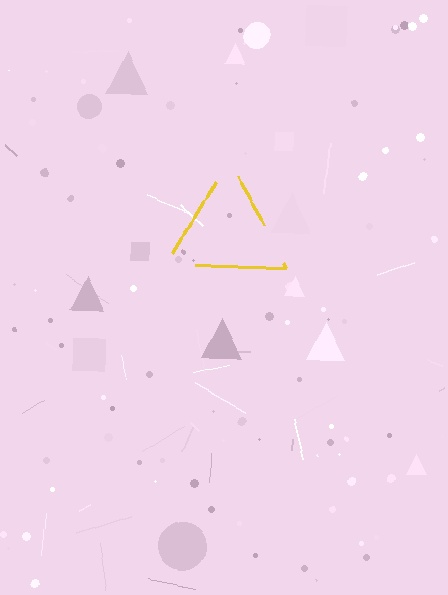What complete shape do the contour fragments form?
The contour fragments form a triangle.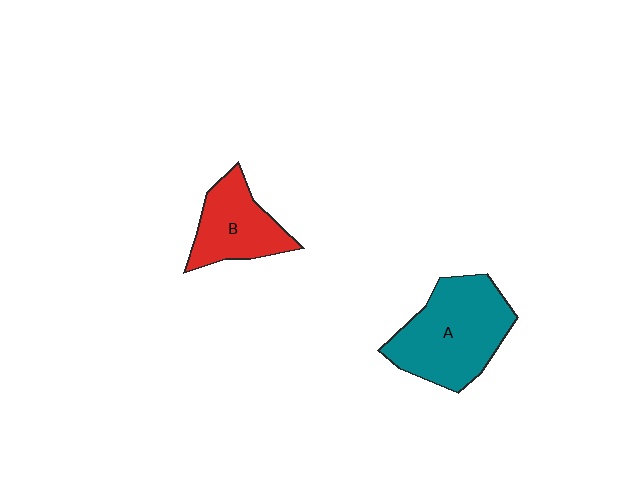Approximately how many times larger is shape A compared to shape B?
Approximately 1.6 times.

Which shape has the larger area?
Shape A (teal).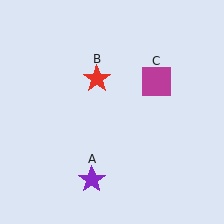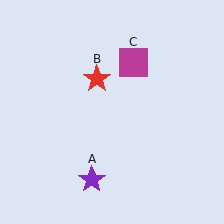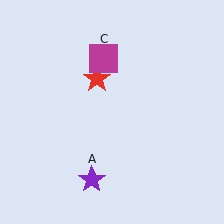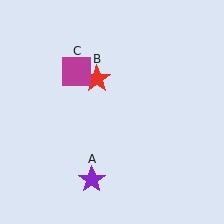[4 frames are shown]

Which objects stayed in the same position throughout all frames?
Purple star (object A) and red star (object B) remained stationary.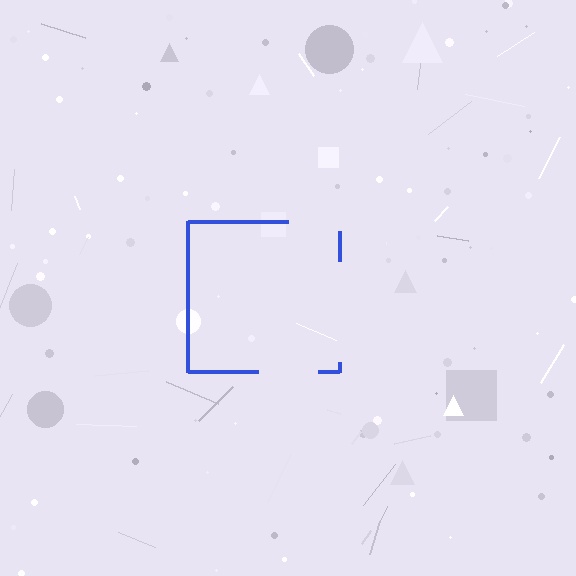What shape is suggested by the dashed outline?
The dashed outline suggests a square.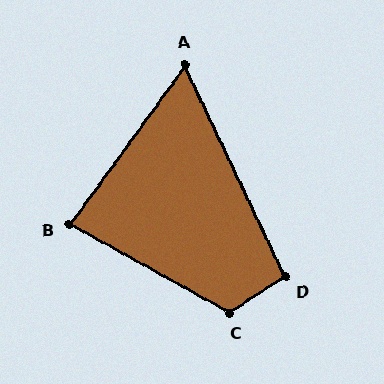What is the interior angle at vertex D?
Approximately 97 degrees (obtuse).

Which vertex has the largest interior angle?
C, at approximately 119 degrees.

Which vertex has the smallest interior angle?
A, at approximately 61 degrees.